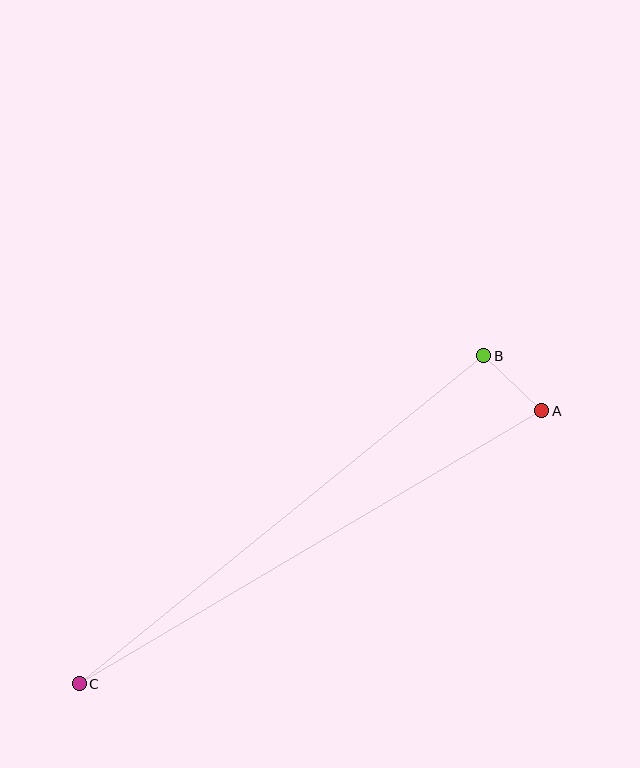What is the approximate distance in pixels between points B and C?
The distance between B and C is approximately 521 pixels.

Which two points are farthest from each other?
Points A and C are farthest from each other.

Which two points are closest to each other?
Points A and B are closest to each other.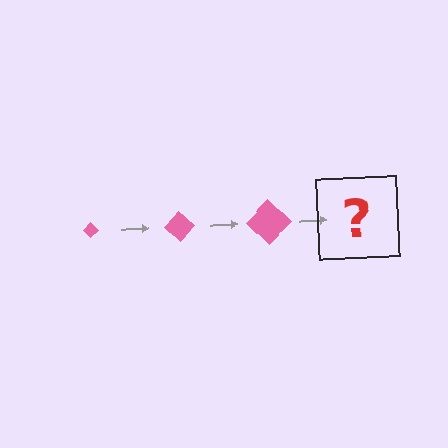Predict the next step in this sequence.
The next step is a pink diamond, larger than the previous one.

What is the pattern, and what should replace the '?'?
The pattern is that the diamond gets progressively larger each step. The '?' should be a pink diamond, larger than the previous one.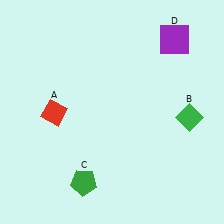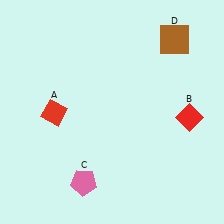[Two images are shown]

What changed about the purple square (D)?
In Image 1, D is purple. In Image 2, it changed to brown.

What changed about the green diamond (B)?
In Image 1, B is green. In Image 2, it changed to red.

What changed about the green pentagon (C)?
In Image 1, C is green. In Image 2, it changed to pink.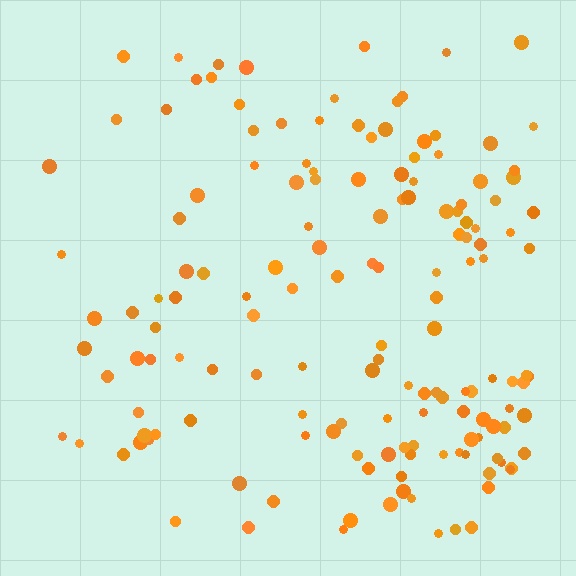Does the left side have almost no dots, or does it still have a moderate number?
Still a moderate number, just noticeably fewer than the right.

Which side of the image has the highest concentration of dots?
The right.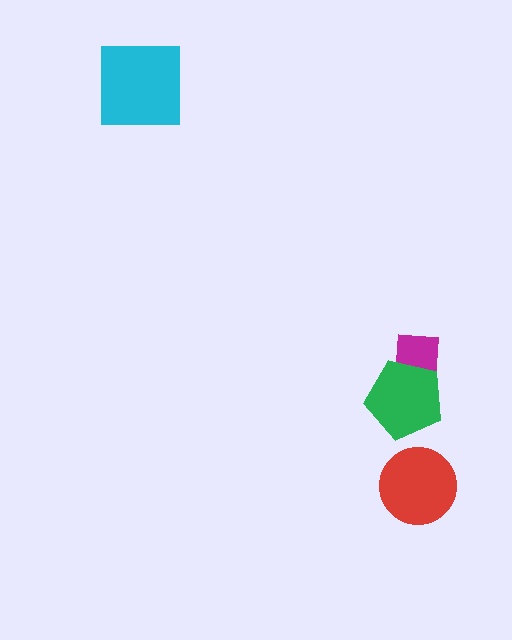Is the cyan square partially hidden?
No, no other shape covers it.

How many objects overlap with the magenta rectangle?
1 object overlaps with the magenta rectangle.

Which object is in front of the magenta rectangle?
The green pentagon is in front of the magenta rectangle.